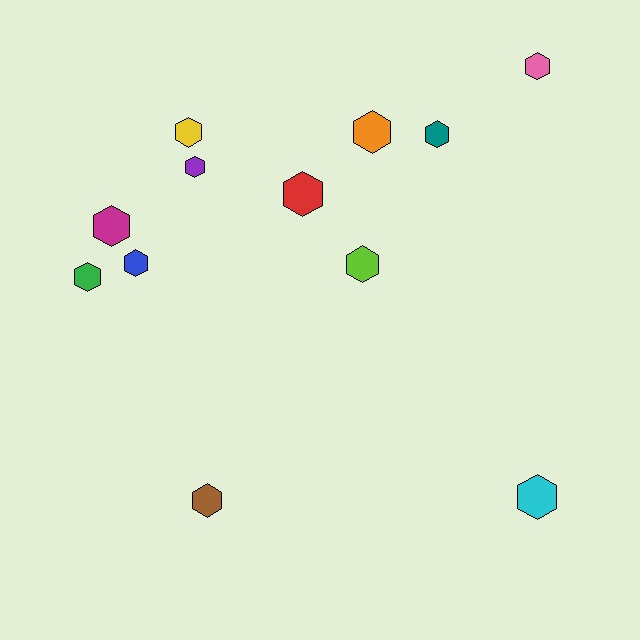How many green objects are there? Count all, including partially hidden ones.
There is 1 green object.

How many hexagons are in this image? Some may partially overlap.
There are 12 hexagons.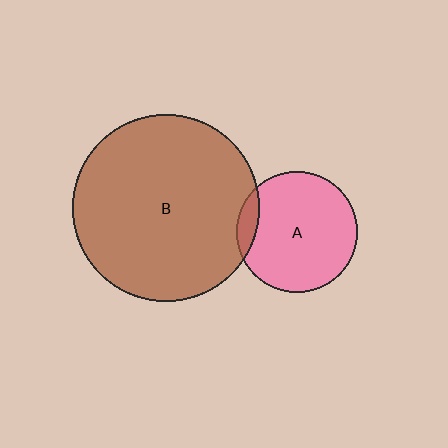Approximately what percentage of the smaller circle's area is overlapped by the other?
Approximately 10%.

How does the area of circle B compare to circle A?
Approximately 2.4 times.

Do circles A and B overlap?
Yes.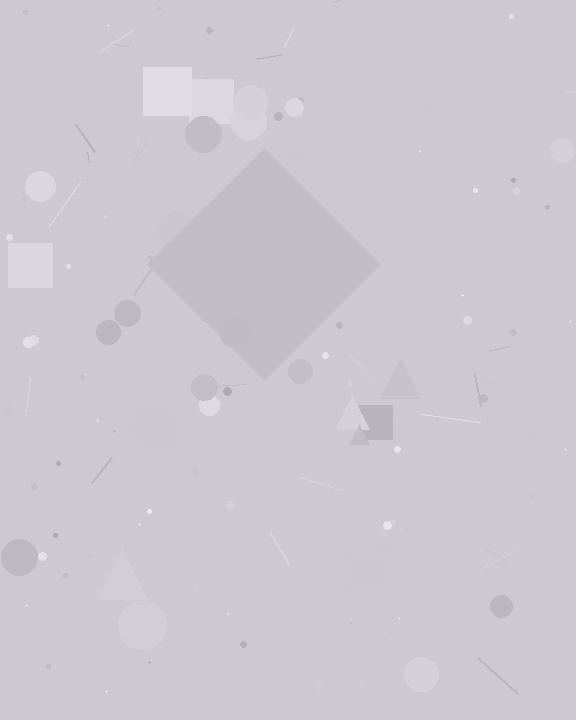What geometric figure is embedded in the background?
A diamond is embedded in the background.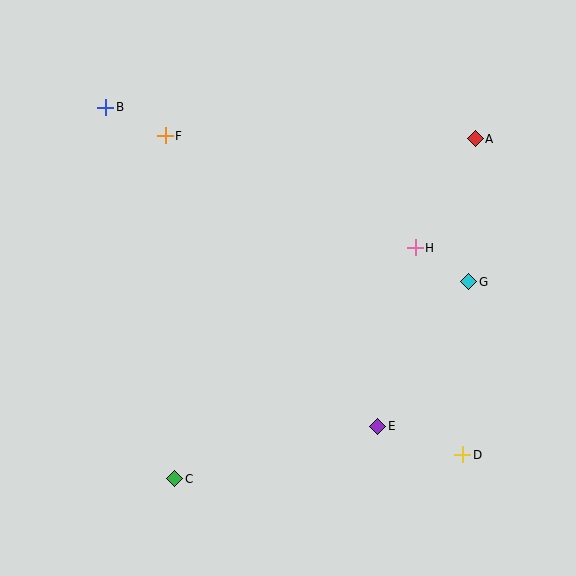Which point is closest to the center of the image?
Point H at (415, 248) is closest to the center.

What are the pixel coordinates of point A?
Point A is at (475, 139).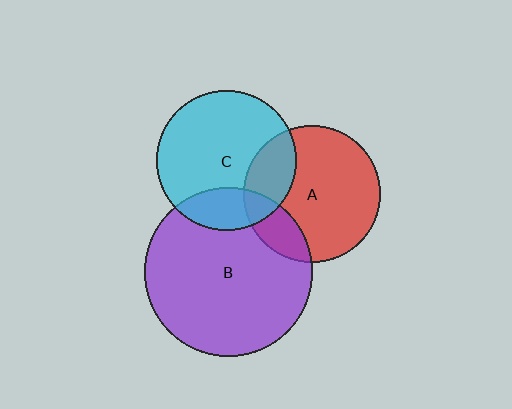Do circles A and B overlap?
Yes.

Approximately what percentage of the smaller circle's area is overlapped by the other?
Approximately 20%.